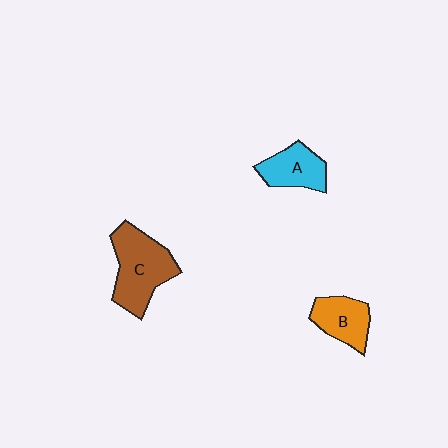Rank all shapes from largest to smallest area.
From largest to smallest: C (brown), A (cyan), B (orange).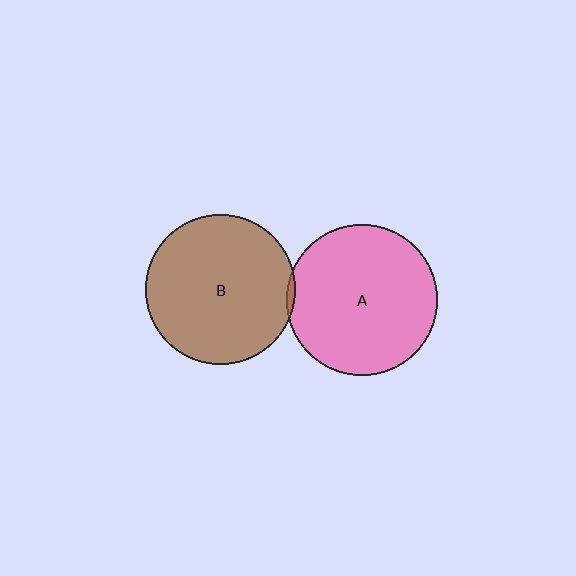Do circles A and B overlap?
Yes.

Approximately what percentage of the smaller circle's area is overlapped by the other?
Approximately 5%.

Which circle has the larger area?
Circle A (pink).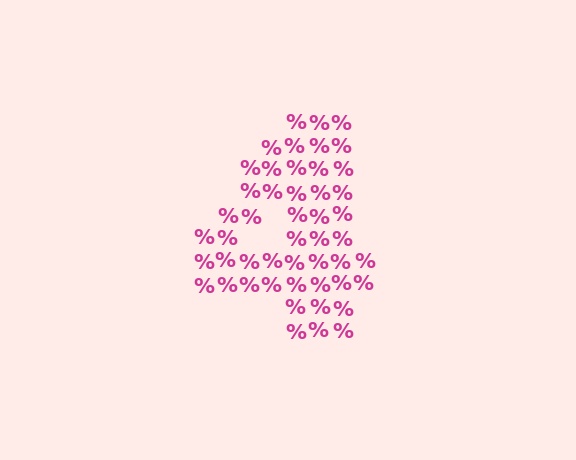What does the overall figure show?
The overall figure shows the digit 4.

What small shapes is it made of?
It is made of small percent signs.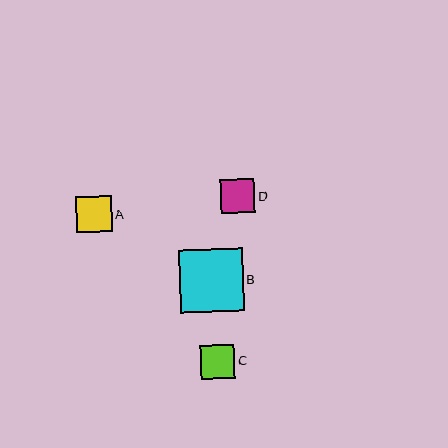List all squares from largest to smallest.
From largest to smallest: B, A, D, C.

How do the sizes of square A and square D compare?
Square A and square D are approximately the same size.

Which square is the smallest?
Square C is the smallest with a size of approximately 34 pixels.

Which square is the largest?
Square B is the largest with a size of approximately 63 pixels.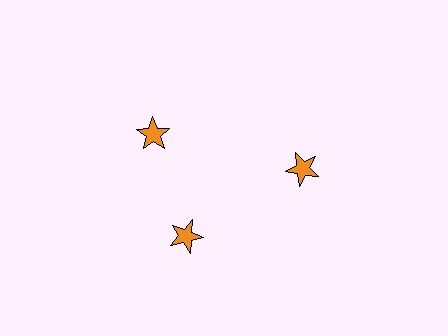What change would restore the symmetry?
The symmetry would be restored by rotating it back into even spacing with its neighbors so that all 3 stars sit at equal angles and equal distance from the center.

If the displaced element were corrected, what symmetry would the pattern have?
It would have 3-fold rotational symmetry — the pattern would map onto itself every 120 degrees.